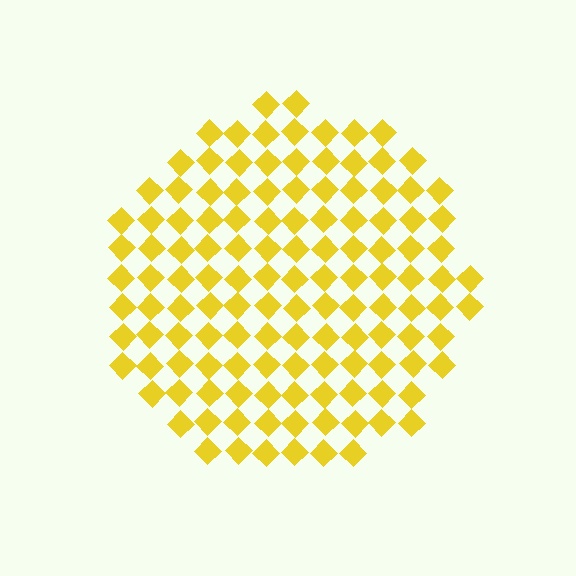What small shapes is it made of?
It is made of small diamonds.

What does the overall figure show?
The overall figure shows a circle.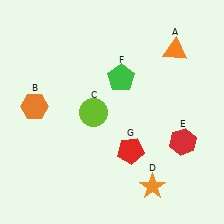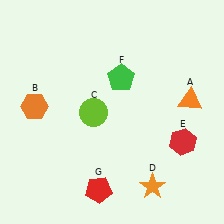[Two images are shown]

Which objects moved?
The objects that moved are: the orange triangle (A), the red pentagon (G).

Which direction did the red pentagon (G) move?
The red pentagon (G) moved down.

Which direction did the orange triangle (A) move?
The orange triangle (A) moved down.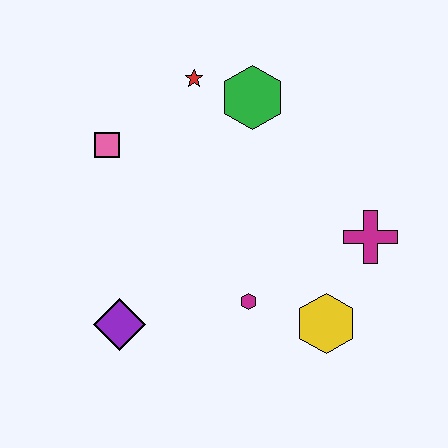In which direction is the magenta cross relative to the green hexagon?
The magenta cross is below the green hexagon.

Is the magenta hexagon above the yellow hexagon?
Yes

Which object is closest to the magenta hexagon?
The yellow hexagon is closest to the magenta hexagon.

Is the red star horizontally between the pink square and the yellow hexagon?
Yes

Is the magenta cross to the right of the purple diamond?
Yes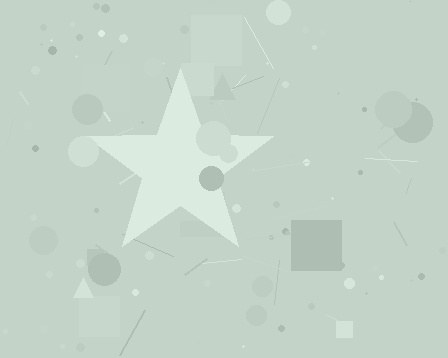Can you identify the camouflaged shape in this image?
The camouflaged shape is a star.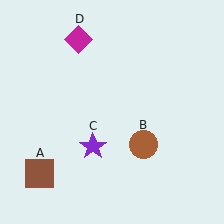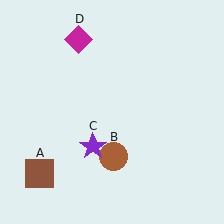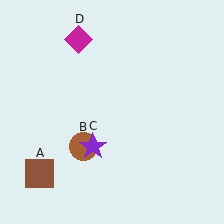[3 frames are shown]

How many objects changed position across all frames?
1 object changed position: brown circle (object B).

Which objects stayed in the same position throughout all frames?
Brown square (object A) and purple star (object C) and magenta diamond (object D) remained stationary.